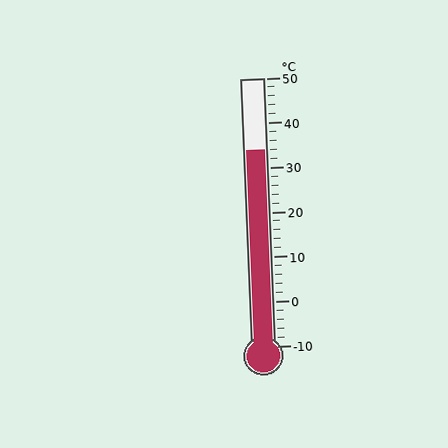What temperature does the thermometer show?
The thermometer shows approximately 34°C.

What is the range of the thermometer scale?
The thermometer scale ranges from -10°C to 50°C.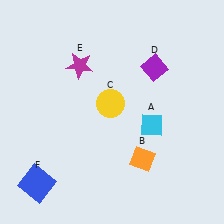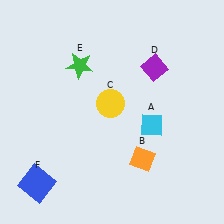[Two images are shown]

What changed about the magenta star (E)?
In Image 1, E is magenta. In Image 2, it changed to green.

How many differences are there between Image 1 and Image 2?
There is 1 difference between the two images.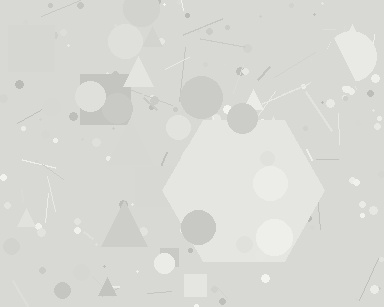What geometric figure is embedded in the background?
A hexagon is embedded in the background.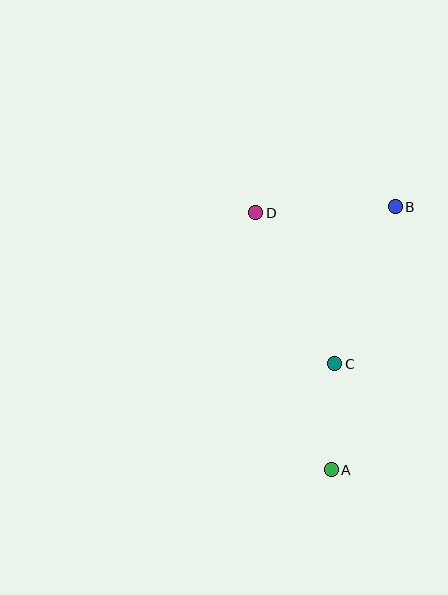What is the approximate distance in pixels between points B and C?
The distance between B and C is approximately 168 pixels.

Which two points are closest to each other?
Points A and C are closest to each other.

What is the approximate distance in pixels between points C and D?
The distance between C and D is approximately 170 pixels.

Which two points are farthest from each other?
Points A and B are farthest from each other.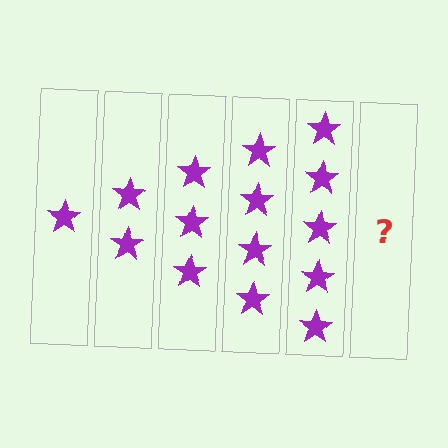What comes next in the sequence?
The next element should be 6 stars.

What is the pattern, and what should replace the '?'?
The pattern is that each step adds one more star. The '?' should be 6 stars.